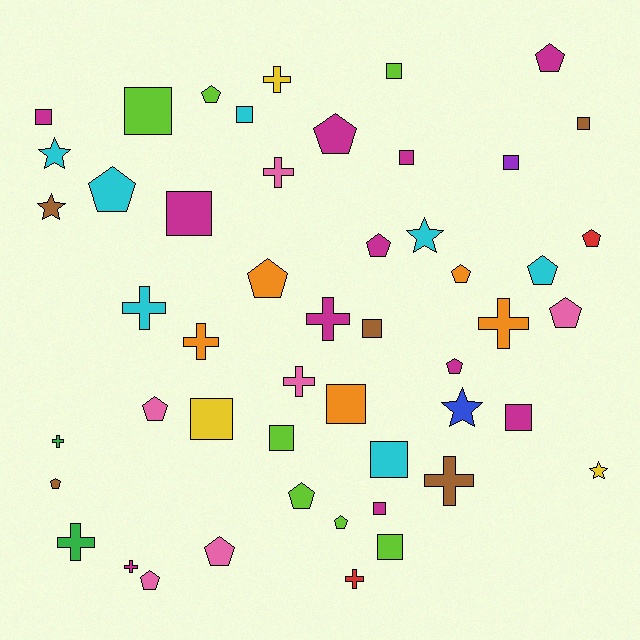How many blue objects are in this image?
There is 1 blue object.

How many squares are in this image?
There are 16 squares.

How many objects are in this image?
There are 50 objects.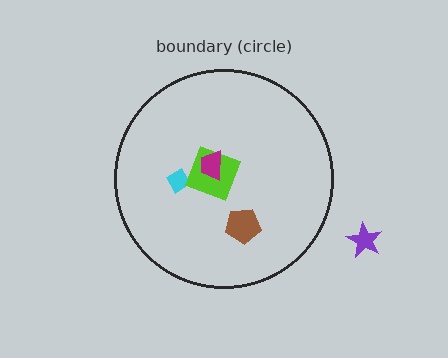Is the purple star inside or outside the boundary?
Outside.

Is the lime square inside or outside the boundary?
Inside.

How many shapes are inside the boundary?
4 inside, 1 outside.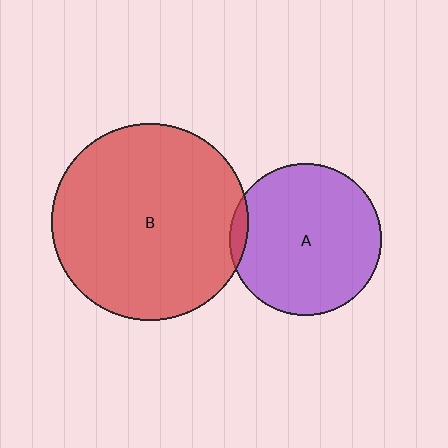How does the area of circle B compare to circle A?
Approximately 1.7 times.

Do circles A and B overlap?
Yes.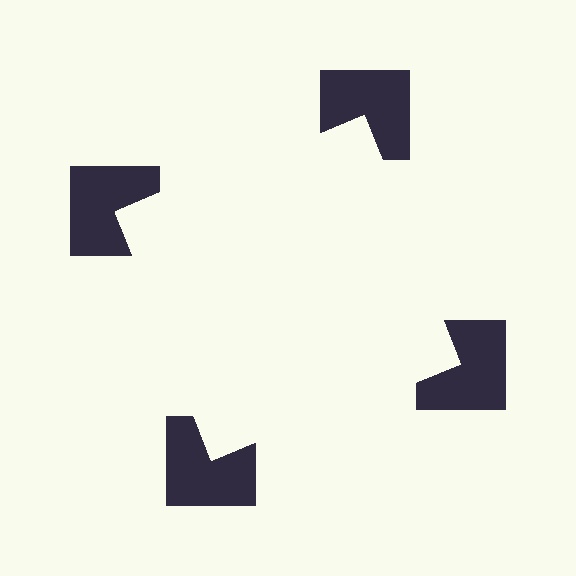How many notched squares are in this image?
There are 4 — one at each vertex of the illusory square.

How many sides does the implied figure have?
4 sides.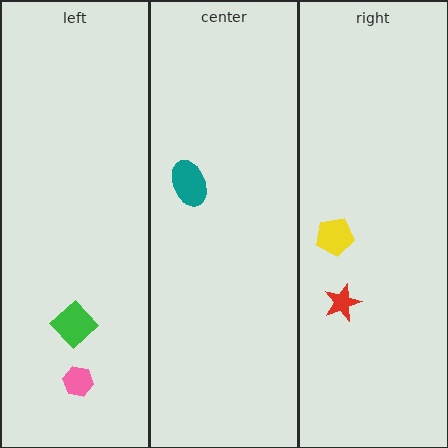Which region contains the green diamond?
The left region.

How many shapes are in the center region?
1.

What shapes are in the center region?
The teal ellipse.